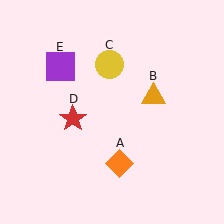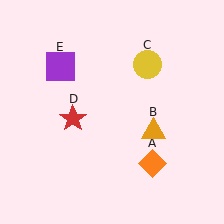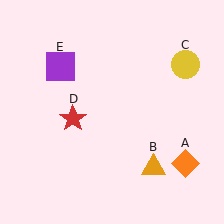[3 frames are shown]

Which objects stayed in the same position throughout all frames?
Red star (object D) and purple square (object E) remained stationary.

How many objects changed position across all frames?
3 objects changed position: orange diamond (object A), orange triangle (object B), yellow circle (object C).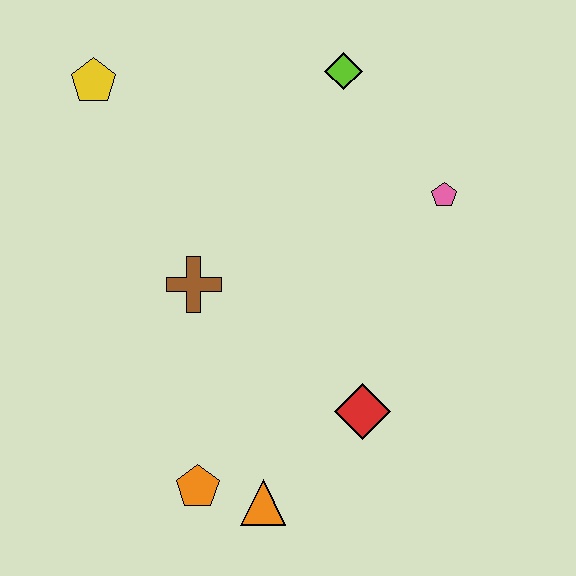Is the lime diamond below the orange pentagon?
No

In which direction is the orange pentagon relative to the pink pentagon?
The orange pentagon is below the pink pentagon.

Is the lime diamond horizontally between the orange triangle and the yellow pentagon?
No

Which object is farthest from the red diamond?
The yellow pentagon is farthest from the red diamond.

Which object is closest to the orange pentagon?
The orange triangle is closest to the orange pentagon.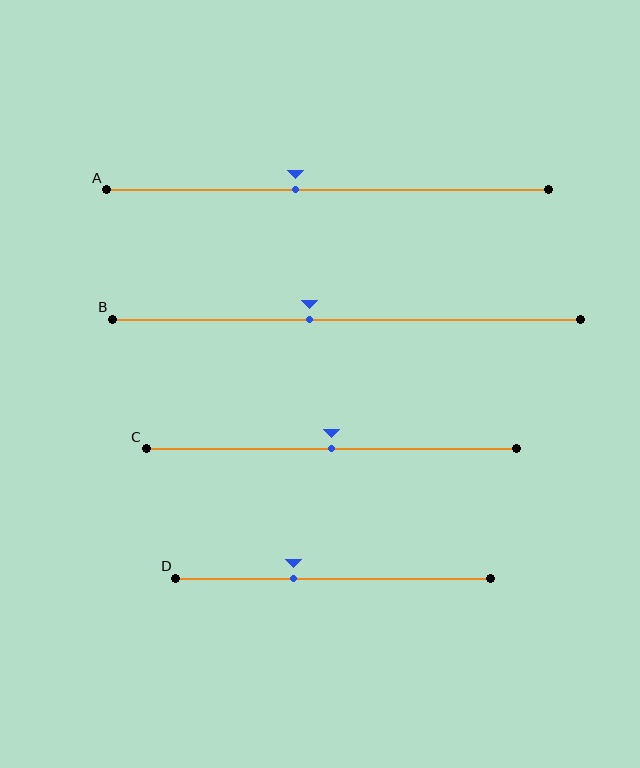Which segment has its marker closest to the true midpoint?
Segment C has its marker closest to the true midpoint.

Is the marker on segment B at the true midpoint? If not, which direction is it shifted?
No, the marker on segment B is shifted to the left by about 8% of the segment length.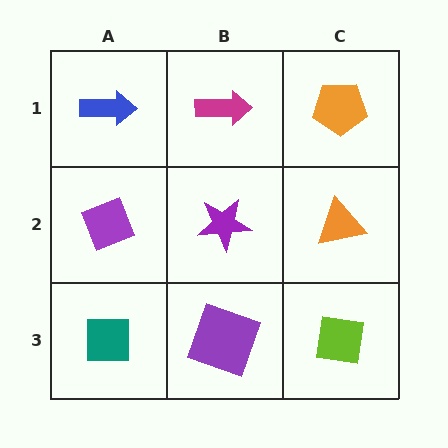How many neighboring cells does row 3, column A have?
2.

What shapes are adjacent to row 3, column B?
A purple star (row 2, column B), a teal square (row 3, column A), a lime square (row 3, column C).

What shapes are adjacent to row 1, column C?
An orange triangle (row 2, column C), a magenta arrow (row 1, column B).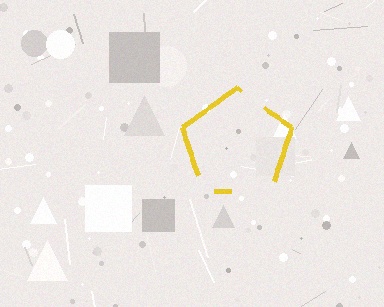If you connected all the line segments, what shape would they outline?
They would outline a pentagon.